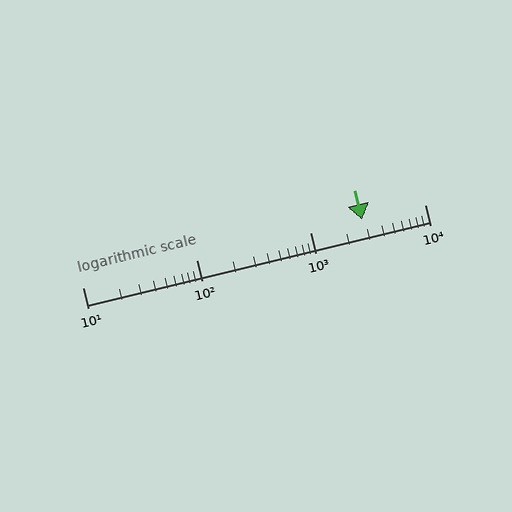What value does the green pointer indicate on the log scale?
The pointer indicates approximately 2800.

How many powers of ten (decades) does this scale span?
The scale spans 3 decades, from 10 to 10000.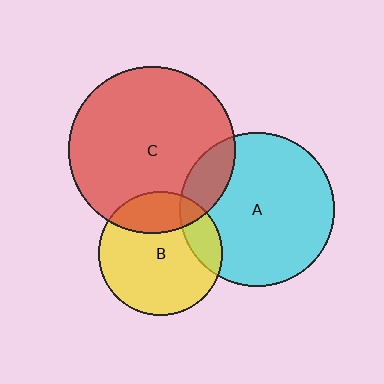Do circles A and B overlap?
Yes.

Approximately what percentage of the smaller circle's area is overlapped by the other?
Approximately 15%.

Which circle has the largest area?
Circle C (red).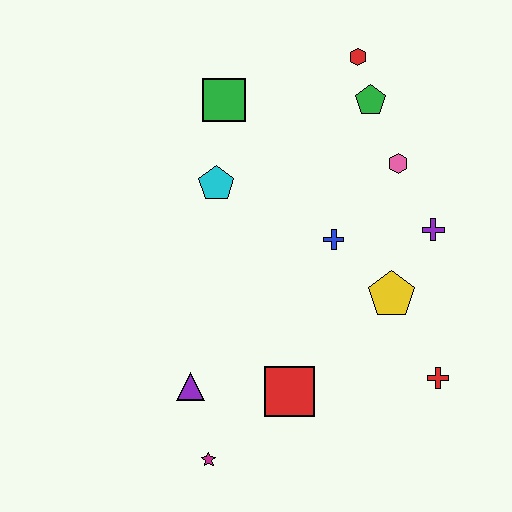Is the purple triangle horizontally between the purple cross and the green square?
No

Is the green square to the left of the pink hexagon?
Yes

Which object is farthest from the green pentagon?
The magenta star is farthest from the green pentagon.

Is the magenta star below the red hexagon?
Yes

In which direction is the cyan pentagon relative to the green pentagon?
The cyan pentagon is to the left of the green pentagon.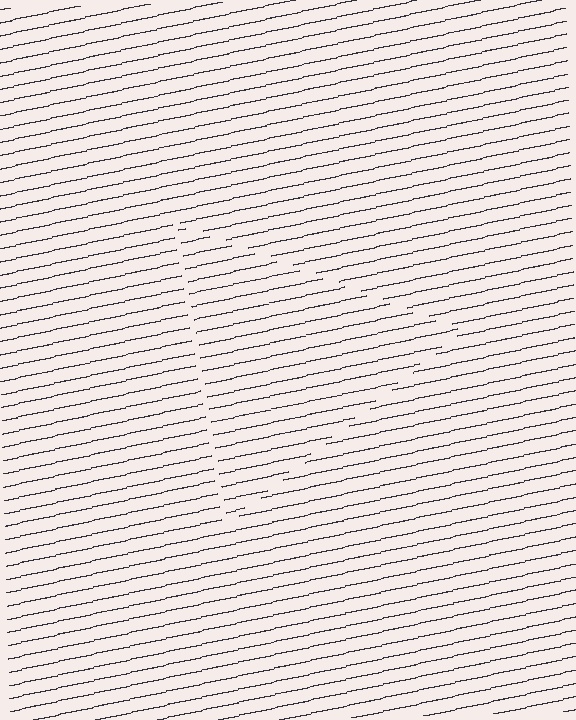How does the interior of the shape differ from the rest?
The interior of the shape contains the same grating, shifted by half a period — the contour is defined by the phase discontinuity where line-ends from the inner and outer gratings abut.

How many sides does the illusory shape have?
3 sides — the line-ends trace a triangle.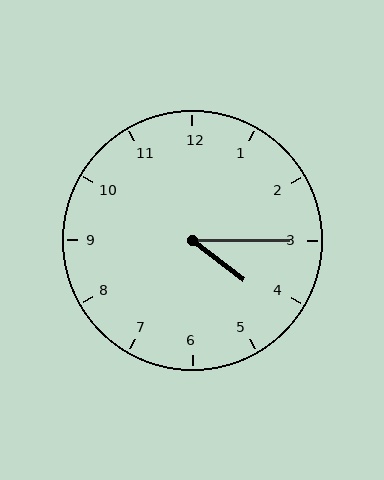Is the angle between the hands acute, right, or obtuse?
It is acute.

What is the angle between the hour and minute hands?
Approximately 38 degrees.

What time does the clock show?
4:15.